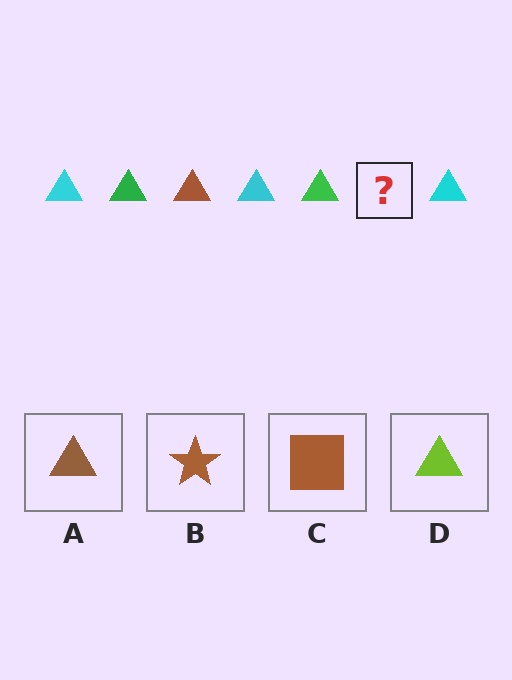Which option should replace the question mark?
Option A.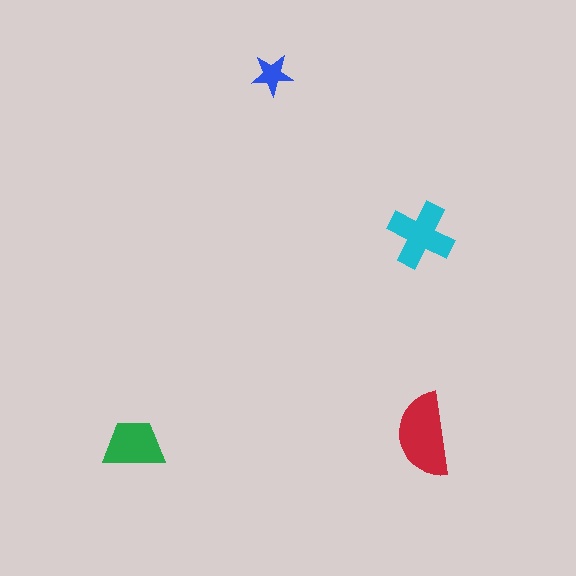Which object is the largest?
The red semicircle.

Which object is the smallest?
The blue star.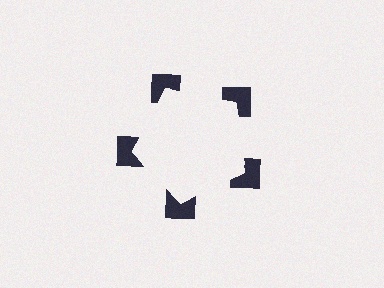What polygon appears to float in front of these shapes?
An illusory pentagon — its edges are inferred from the aligned wedge cuts in the notched squares, not physically drawn.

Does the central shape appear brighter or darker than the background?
It typically appears slightly brighter than the background, even though no actual brightness change is drawn.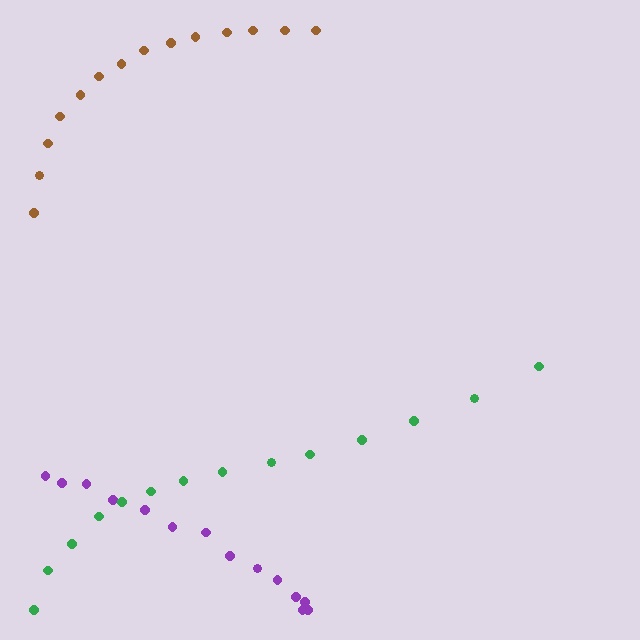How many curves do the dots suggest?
There are 3 distinct paths.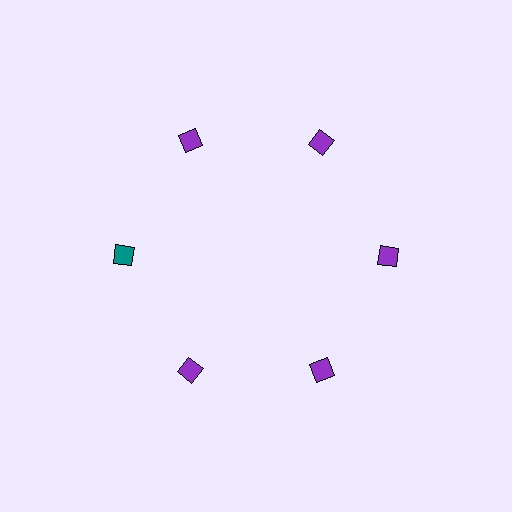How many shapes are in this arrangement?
There are 6 shapes arranged in a ring pattern.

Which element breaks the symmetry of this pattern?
The teal diamond at roughly the 9 o'clock position breaks the symmetry. All other shapes are purple diamonds.